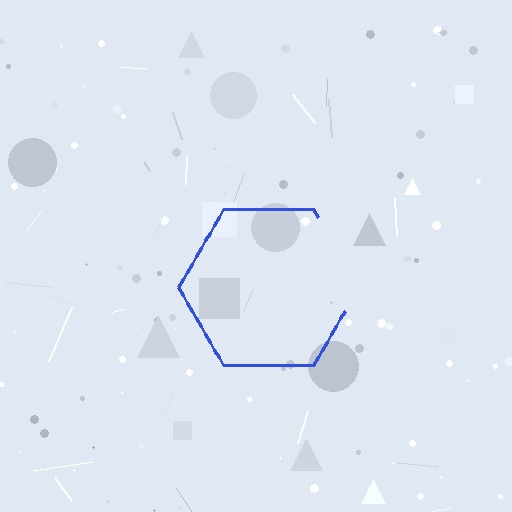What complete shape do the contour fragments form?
The contour fragments form a hexagon.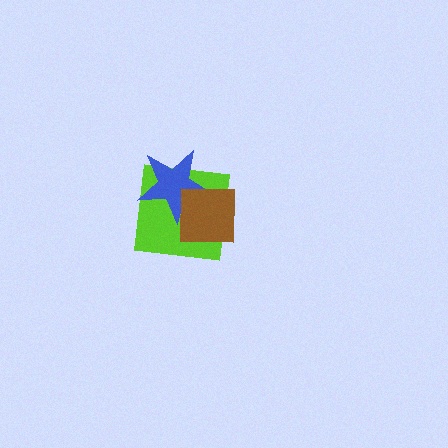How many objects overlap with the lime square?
2 objects overlap with the lime square.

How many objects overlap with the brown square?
2 objects overlap with the brown square.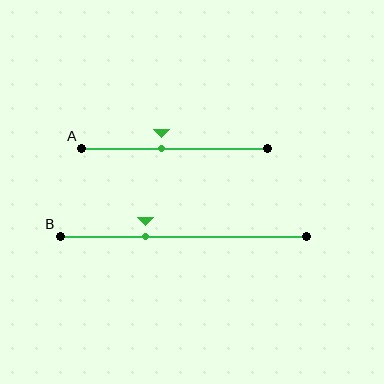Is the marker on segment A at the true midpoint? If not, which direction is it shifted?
No, the marker on segment A is shifted to the left by about 7% of the segment length.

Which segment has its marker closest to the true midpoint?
Segment A has its marker closest to the true midpoint.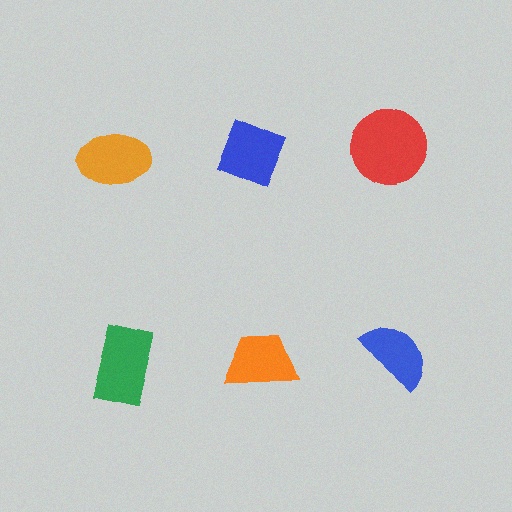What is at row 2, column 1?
A green rectangle.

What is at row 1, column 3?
A red circle.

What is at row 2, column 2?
An orange trapezoid.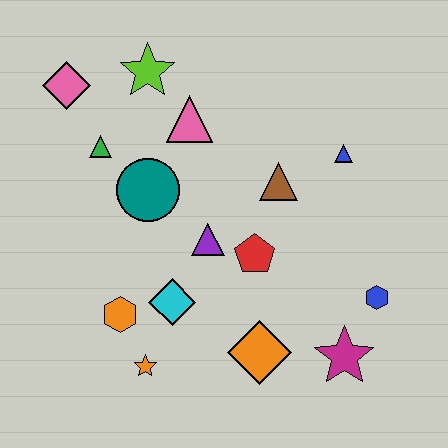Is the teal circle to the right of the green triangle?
Yes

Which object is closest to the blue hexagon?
The magenta star is closest to the blue hexagon.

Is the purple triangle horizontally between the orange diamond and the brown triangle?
No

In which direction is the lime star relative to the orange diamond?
The lime star is above the orange diamond.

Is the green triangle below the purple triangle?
No